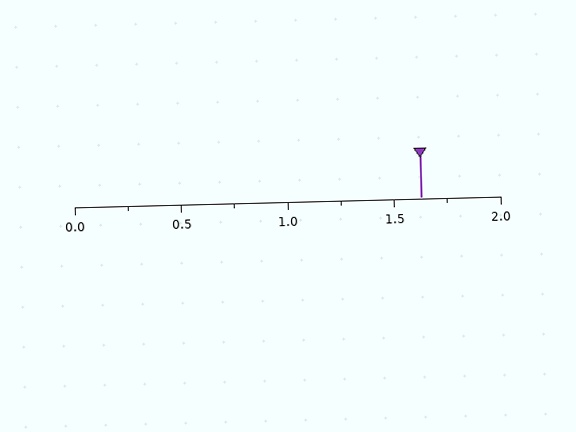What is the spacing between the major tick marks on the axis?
The major ticks are spaced 0.5 apart.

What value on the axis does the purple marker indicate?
The marker indicates approximately 1.62.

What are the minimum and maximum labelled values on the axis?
The axis runs from 0.0 to 2.0.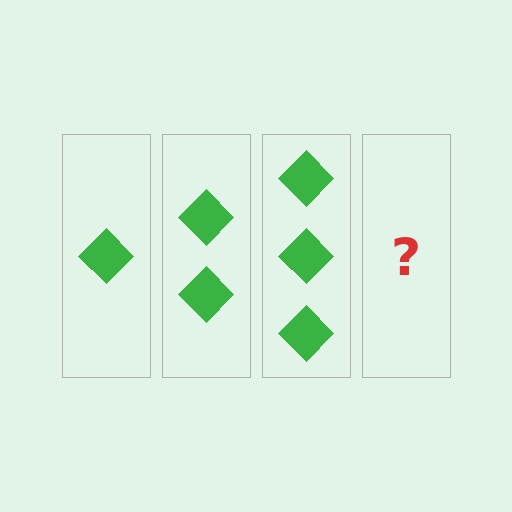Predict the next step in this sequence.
The next step is 4 diamonds.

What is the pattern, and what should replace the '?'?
The pattern is that each step adds one more diamond. The '?' should be 4 diamonds.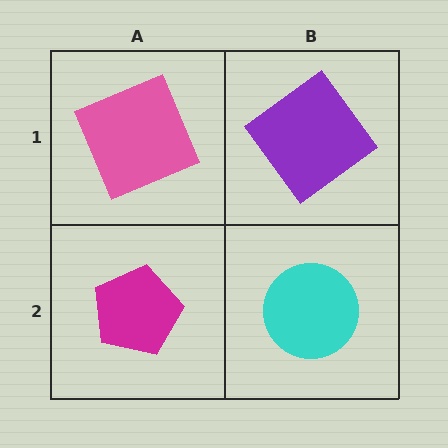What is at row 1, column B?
A purple diamond.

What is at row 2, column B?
A cyan circle.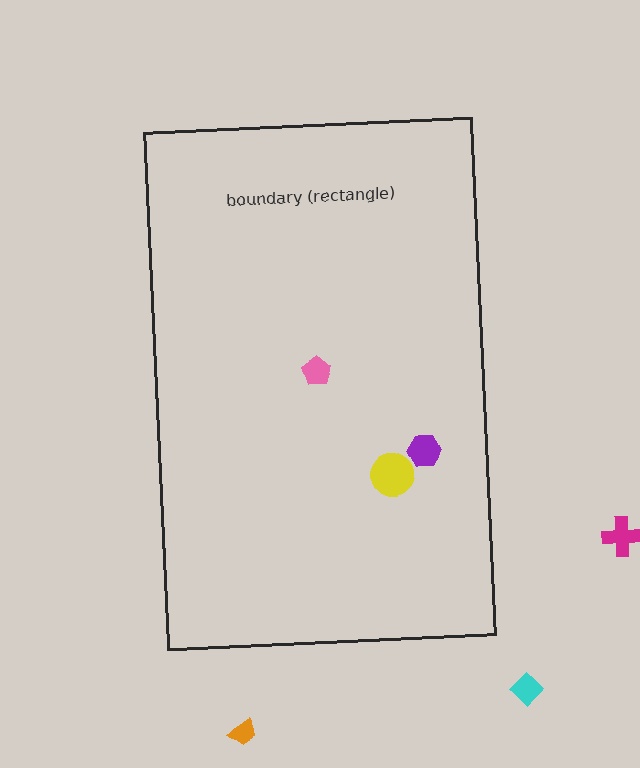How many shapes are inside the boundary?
3 inside, 3 outside.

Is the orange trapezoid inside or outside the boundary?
Outside.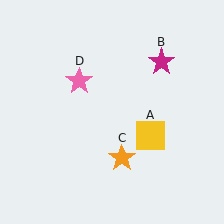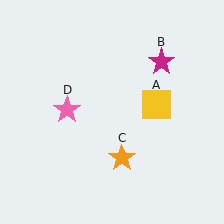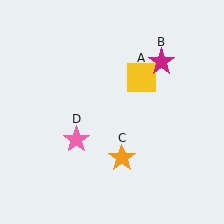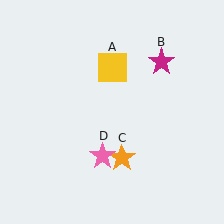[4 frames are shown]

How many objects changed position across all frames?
2 objects changed position: yellow square (object A), pink star (object D).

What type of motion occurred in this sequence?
The yellow square (object A), pink star (object D) rotated counterclockwise around the center of the scene.